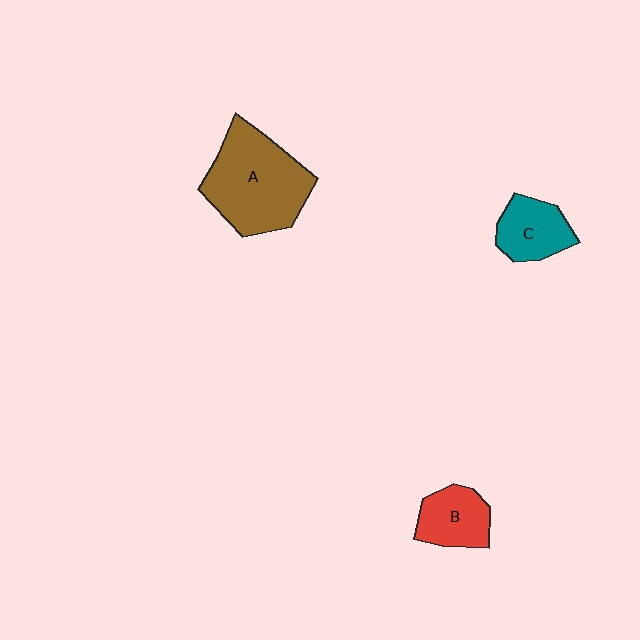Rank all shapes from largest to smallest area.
From largest to smallest: A (brown), C (teal), B (red).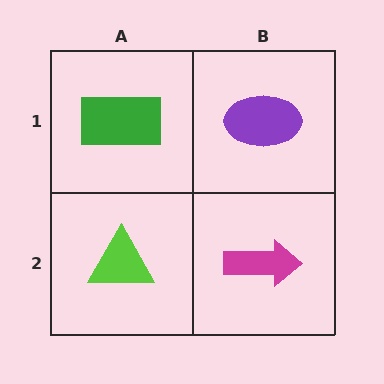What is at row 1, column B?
A purple ellipse.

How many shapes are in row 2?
2 shapes.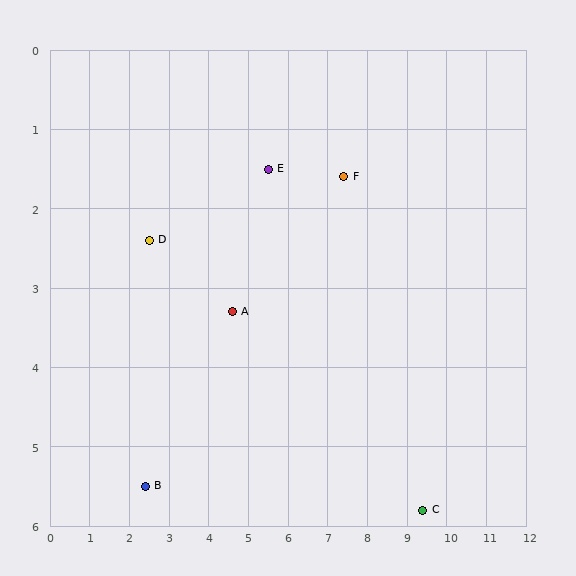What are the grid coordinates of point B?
Point B is at approximately (2.4, 5.5).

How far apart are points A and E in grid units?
Points A and E are about 2.0 grid units apart.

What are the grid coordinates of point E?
Point E is at approximately (5.5, 1.5).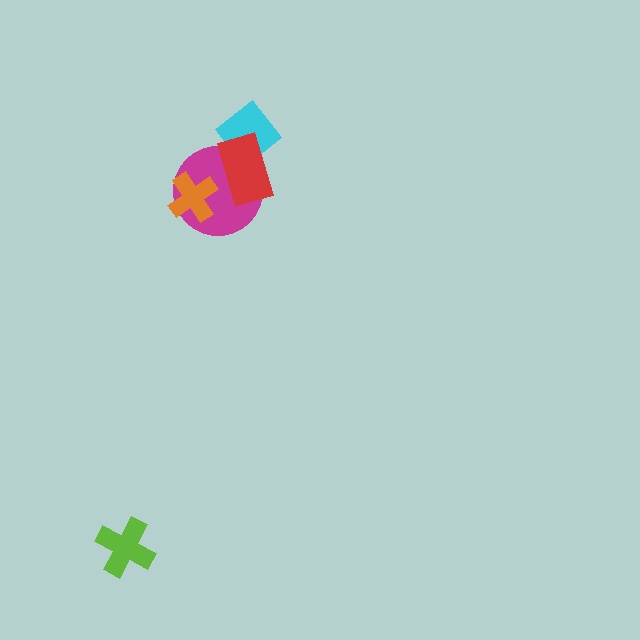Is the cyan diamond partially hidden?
Yes, it is partially covered by another shape.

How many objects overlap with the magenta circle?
3 objects overlap with the magenta circle.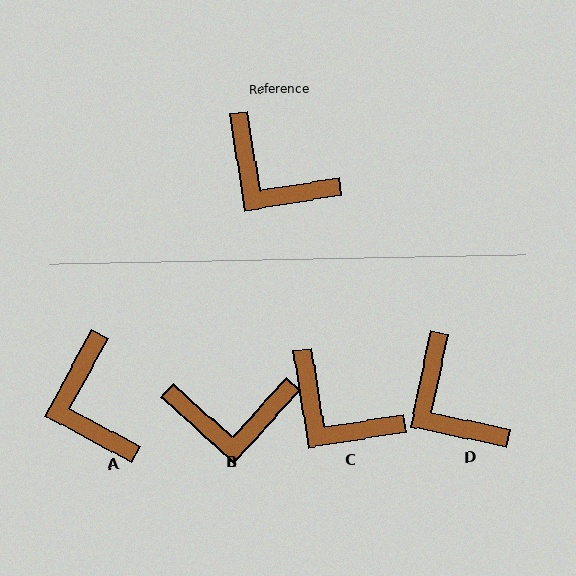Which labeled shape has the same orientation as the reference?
C.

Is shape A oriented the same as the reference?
No, it is off by about 38 degrees.